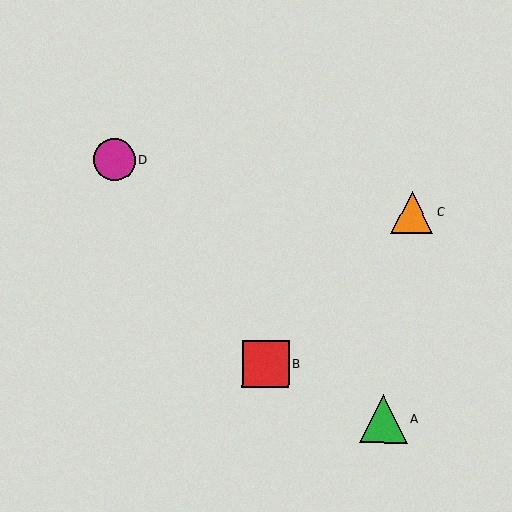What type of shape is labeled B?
Shape B is a red square.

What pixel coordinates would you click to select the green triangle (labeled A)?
Click at (383, 419) to select the green triangle A.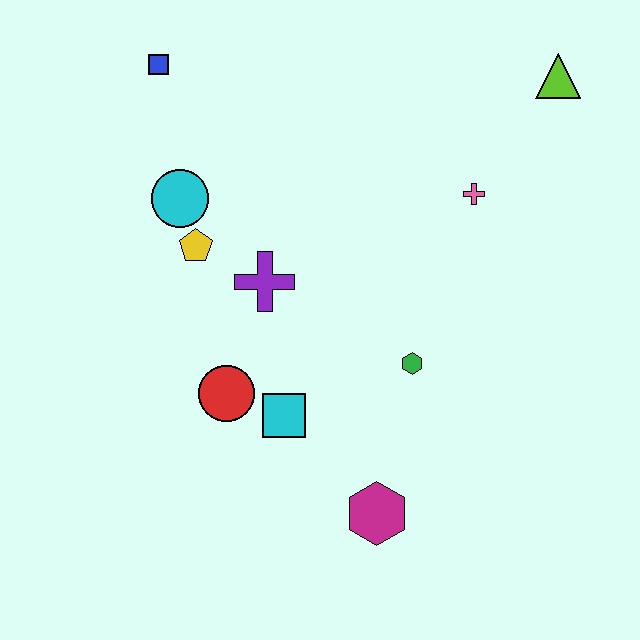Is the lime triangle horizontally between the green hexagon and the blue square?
No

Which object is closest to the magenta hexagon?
The cyan square is closest to the magenta hexagon.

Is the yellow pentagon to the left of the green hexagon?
Yes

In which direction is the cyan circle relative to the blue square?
The cyan circle is below the blue square.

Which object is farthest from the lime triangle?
The magenta hexagon is farthest from the lime triangle.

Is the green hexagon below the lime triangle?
Yes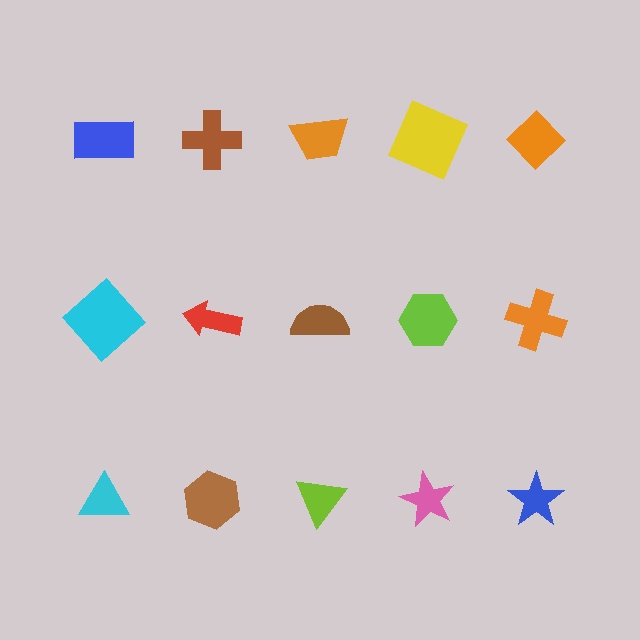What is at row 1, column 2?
A brown cross.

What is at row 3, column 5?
A blue star.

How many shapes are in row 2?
5 shapes.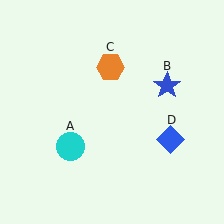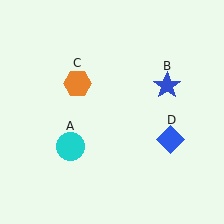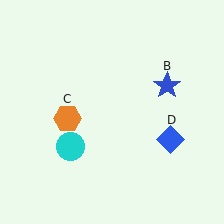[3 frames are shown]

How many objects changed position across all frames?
1 object changed position: orange hexagon (object C).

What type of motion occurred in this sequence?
The orange hexagon (object C) rotated counterclockwise around the center of the scene.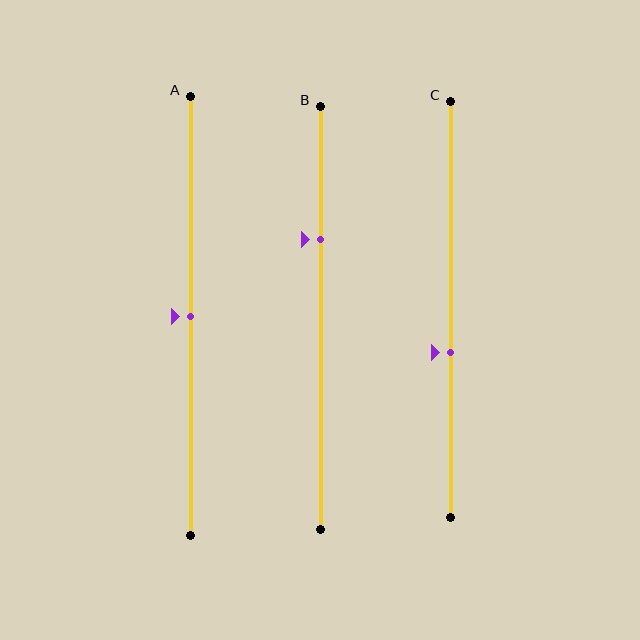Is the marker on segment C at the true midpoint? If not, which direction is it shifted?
No, the marker on segment C is shifted downward by about 10% of the segment length.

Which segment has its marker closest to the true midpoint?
Segment A has its marker closest to the true midpoint.